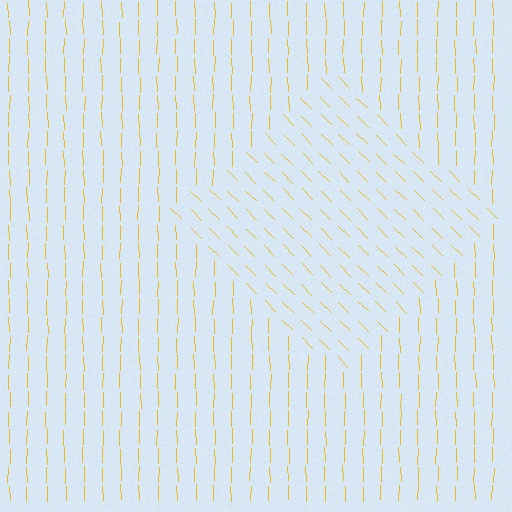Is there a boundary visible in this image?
Yes, there is a texture boundary formed by a change in line orientation.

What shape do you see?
I see a diamond.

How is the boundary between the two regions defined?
The boundary is defined purely by a change in line orientation (approximately 45 degrees difference). All lines are the same color and thickness.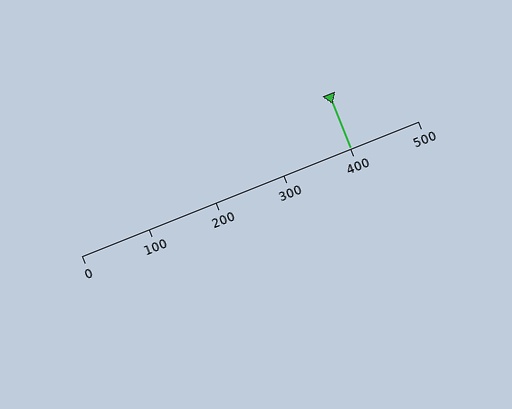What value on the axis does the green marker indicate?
The marker indicates approximately 400.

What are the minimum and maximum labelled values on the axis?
The axis runs from 0 to 500.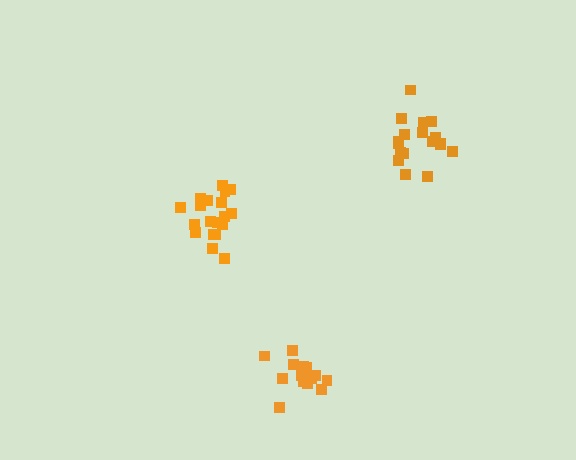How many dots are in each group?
Group 1: 19 dots, Group 2: 14 dots, Group 3: 18 dots (51 total).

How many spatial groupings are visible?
There are 3 spatial groupings.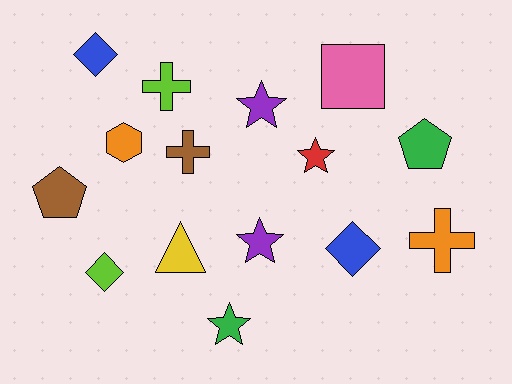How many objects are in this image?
There are 15 objects.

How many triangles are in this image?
There is 1 triangle.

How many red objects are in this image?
There is 1 red object.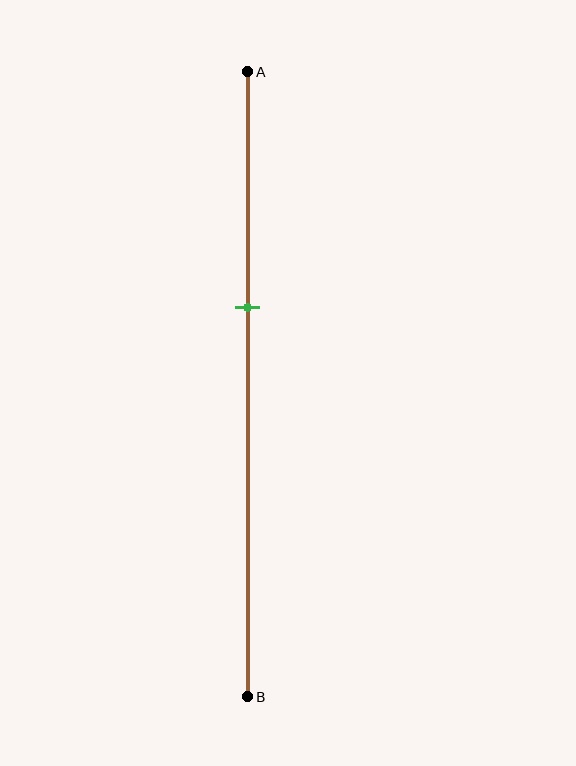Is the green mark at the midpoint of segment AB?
No, the mark is at about 40% from A, not at the 50% midpoint.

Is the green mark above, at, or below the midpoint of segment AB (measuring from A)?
The green mark is above the midpoint of segment AB.